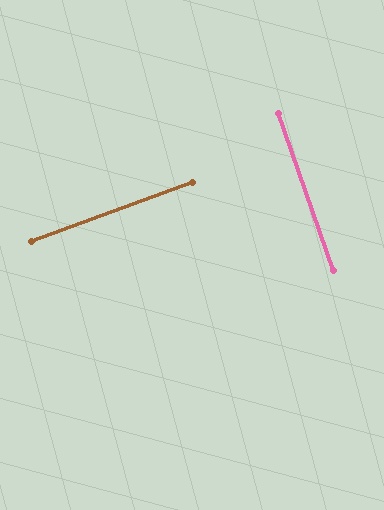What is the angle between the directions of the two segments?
Approximately 89 degrees.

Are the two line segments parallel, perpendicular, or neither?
Perpendicular — they meet at approximately 89°.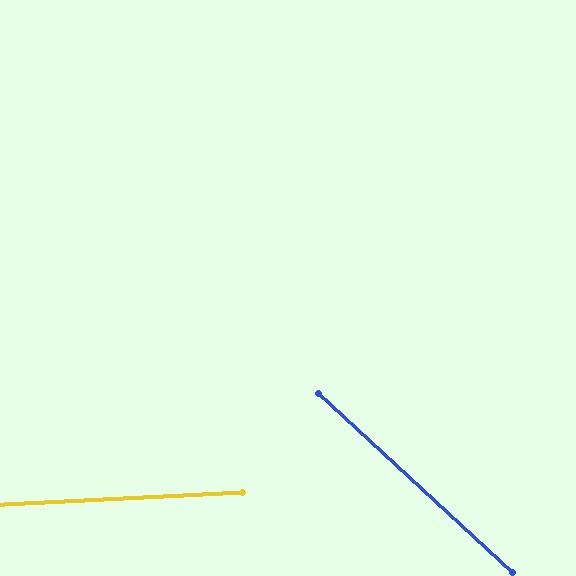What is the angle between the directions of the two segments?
Approximately 46 degrees.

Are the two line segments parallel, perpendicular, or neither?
Neither parallel nor perpendicular — they differ by about 46°.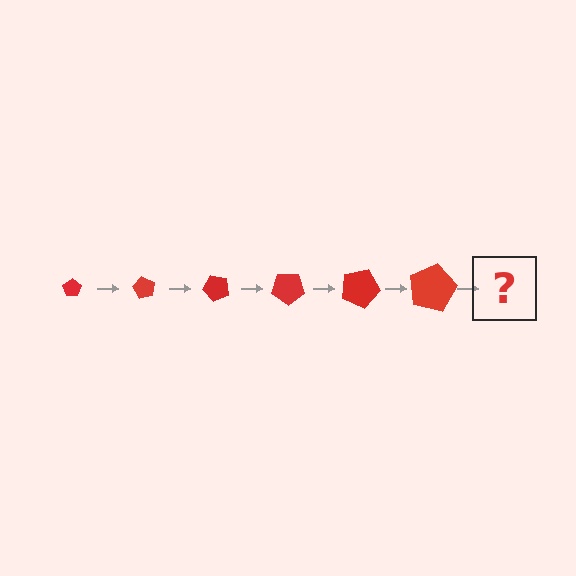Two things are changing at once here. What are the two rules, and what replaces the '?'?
The two rules are that the pentagon grows larger each step and it rotates 60 degrees each step. The '?' should be a pentagon, larger than the previous one and rotated 360 degrees from the start.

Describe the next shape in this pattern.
It should be a pentagon, larger than the previous one and rotated 360 degrees from the start.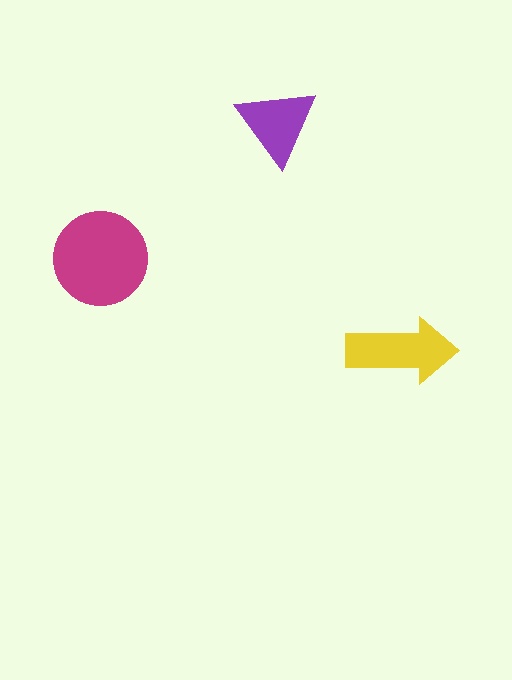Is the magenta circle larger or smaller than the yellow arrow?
Larger.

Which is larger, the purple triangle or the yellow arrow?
The yellow arrow.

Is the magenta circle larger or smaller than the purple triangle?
Larger.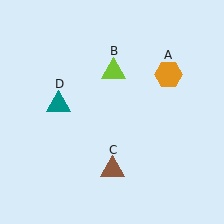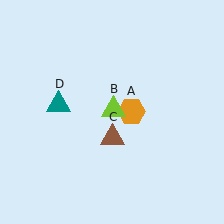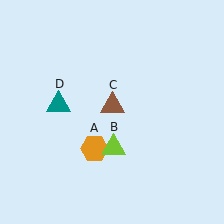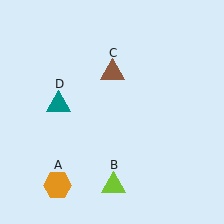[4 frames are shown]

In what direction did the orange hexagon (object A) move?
The orange hexagon (object A) moved down and to the left.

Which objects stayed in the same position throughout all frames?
Teal triangle (object D) remained stationary.